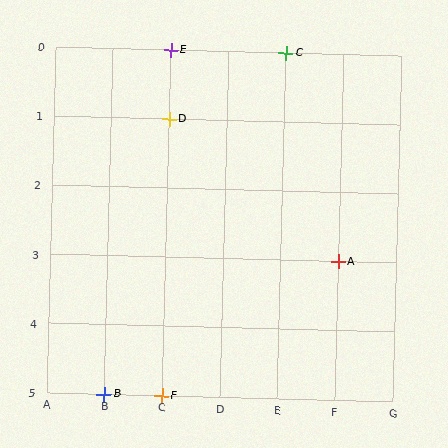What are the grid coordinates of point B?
Point B is at grid coordinates (B, 5).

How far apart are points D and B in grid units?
Points D and B are 1 column and 4 rows apart (about 4.1 grid units diagonally).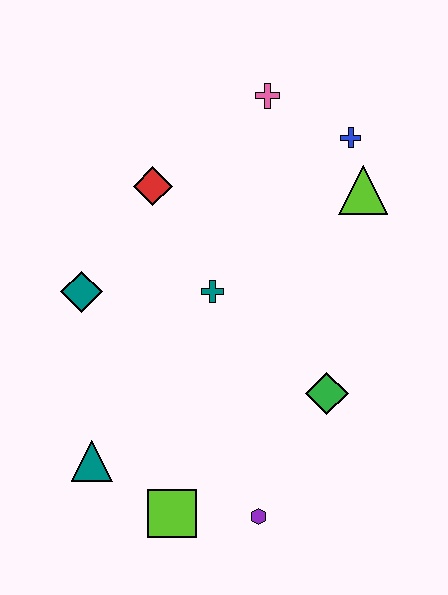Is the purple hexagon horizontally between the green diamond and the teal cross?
Yes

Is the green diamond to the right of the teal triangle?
Yes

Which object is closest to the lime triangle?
The blue cross is closest to the lime triangle.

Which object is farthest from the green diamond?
The pink cross is farthest from the green diamond.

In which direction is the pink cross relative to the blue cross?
The pink cross is to the left of the blue cross.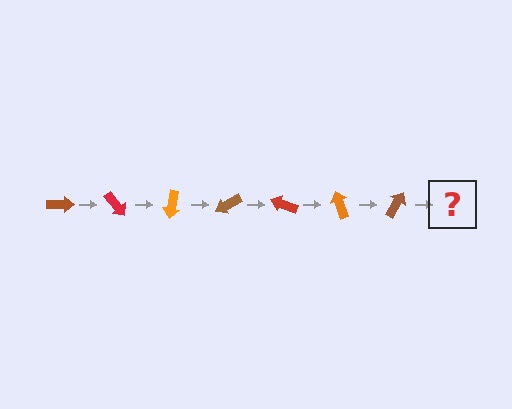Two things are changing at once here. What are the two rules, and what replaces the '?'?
The two rules are that it rotates 50 degrees each step and the color cycles through brown, red, and orange. The '?' should be a red arrow, rotated 350 degrees from the start.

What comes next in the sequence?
The next element should be a red arrow, rotated 350 degrees from the start.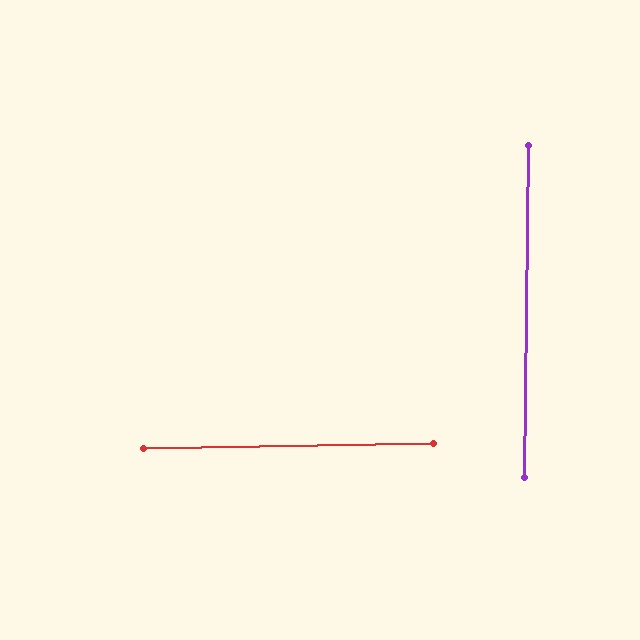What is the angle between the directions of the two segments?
Approximately 88 degrees.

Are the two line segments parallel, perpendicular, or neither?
Perpendicular — they meet at approximately 88°.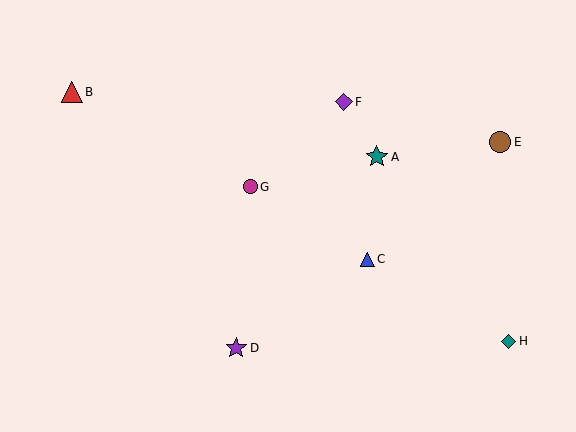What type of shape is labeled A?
Shape A is a teal star.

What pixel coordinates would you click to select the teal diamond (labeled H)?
Click at (508, 341) to select the teal diamond H.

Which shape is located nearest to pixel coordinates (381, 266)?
The blue triangle (labeled C) at (367, 259) is nearest to that location.